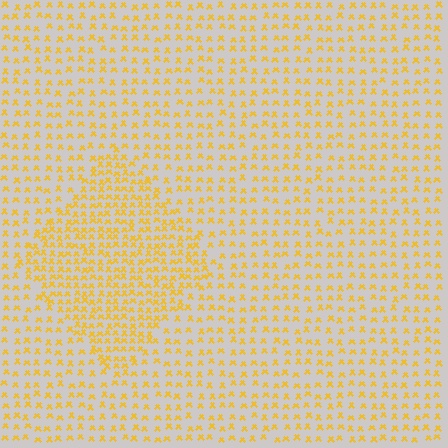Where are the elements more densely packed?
The elements are more densely packed inside the diamond boundary.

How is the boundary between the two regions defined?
The boundary is defined by a change in element density (approximately 1.8x ratio). All elements are the same color, size, and shape.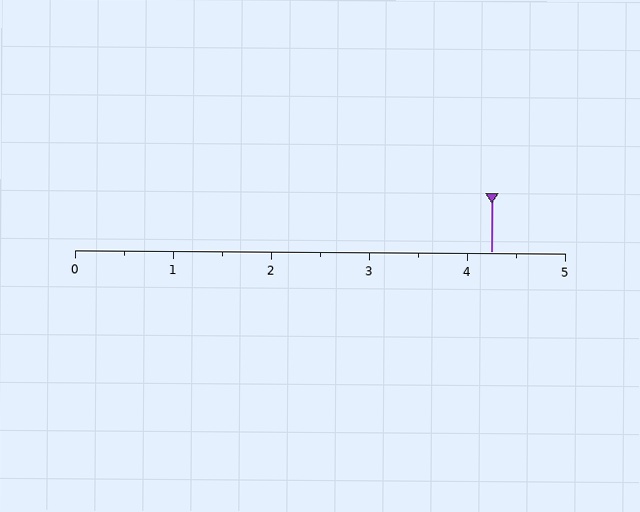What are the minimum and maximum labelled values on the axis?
The axis runs from 0 to 5.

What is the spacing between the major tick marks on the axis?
The major ticks are spaced 1 apart.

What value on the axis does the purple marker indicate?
The marker indicates approximately 4.2.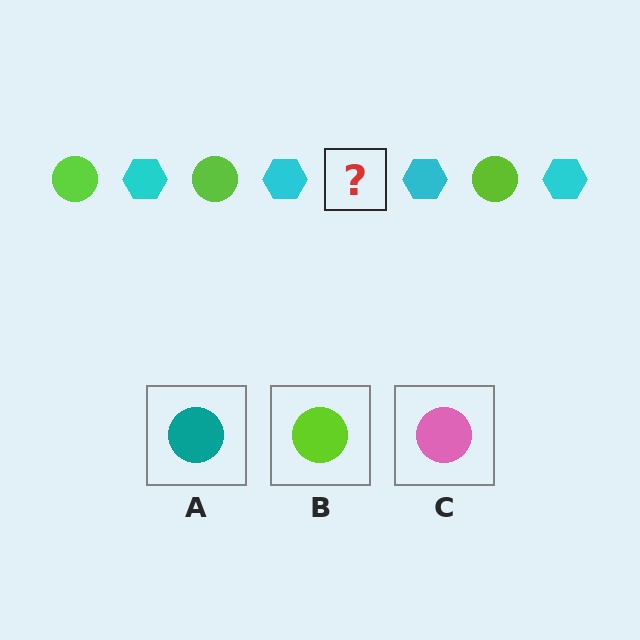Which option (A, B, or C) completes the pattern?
B.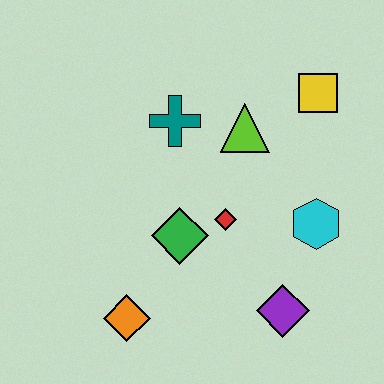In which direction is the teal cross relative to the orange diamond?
The teal cross is above the orange diamond.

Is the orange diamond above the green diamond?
No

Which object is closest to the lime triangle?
The teal cross is closest to the lime triangle.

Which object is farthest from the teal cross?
The purple diamond is farthest from the teal cross.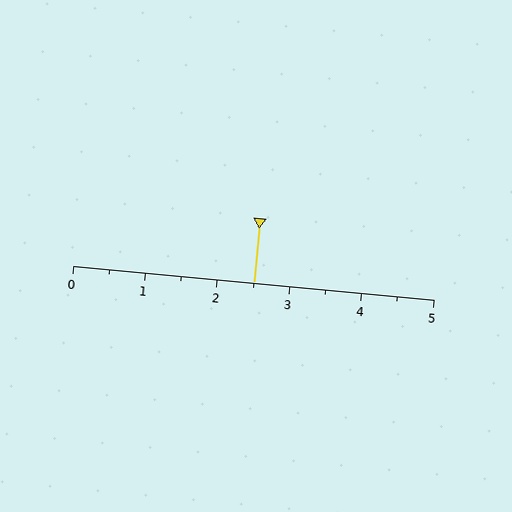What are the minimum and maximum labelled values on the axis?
The axis runs from 0 to 5.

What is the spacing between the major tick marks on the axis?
The major ticks are spaced 1 apart.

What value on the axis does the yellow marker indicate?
The marker indicates approximately 2.5.